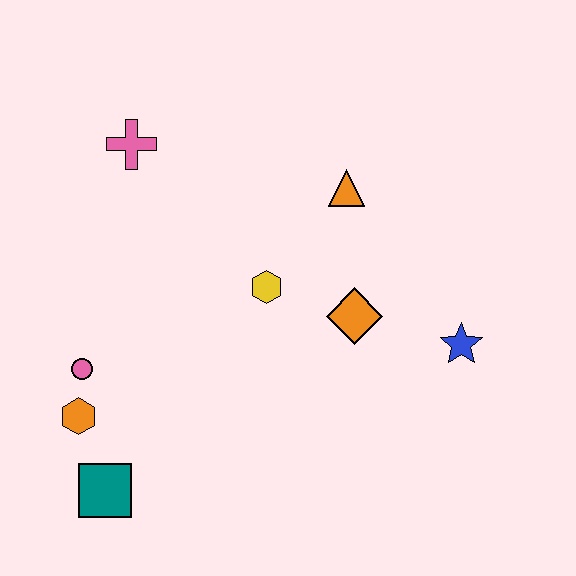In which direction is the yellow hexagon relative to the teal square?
The yellow hexagon is above the teal square.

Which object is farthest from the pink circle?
The blue star is farthest from the pink circle.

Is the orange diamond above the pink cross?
No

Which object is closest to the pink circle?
The orange hexagon is closest to the pink circle.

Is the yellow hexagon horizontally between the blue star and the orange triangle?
No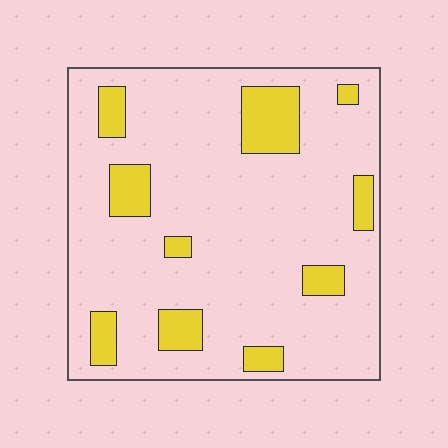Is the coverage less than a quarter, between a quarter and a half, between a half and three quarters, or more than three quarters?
Less than a quarter.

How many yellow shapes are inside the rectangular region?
10.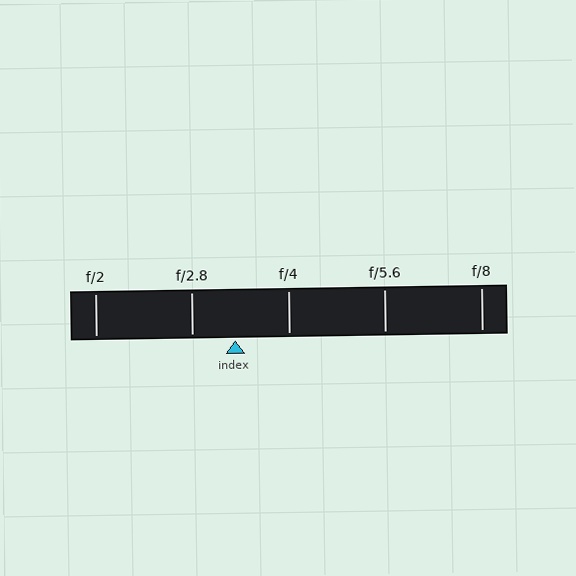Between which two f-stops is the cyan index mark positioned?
The index mark is between f/2.8 and f/4.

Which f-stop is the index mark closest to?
The index mark is closest to f/2.8.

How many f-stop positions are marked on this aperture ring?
There are 5 f-stop positions marked.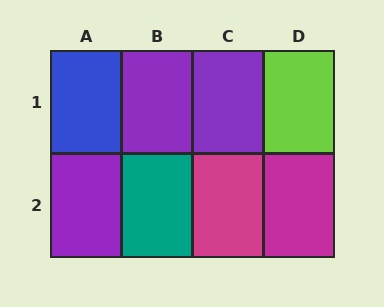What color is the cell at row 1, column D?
Lime.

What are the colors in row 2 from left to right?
Purple, teal, magenta, magenta.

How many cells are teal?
1 cell is teal.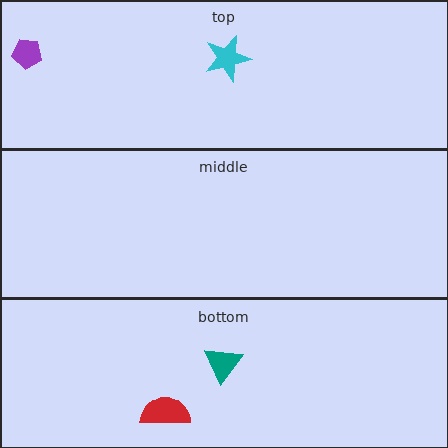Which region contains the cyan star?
The top region.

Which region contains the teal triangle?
The bottom region.